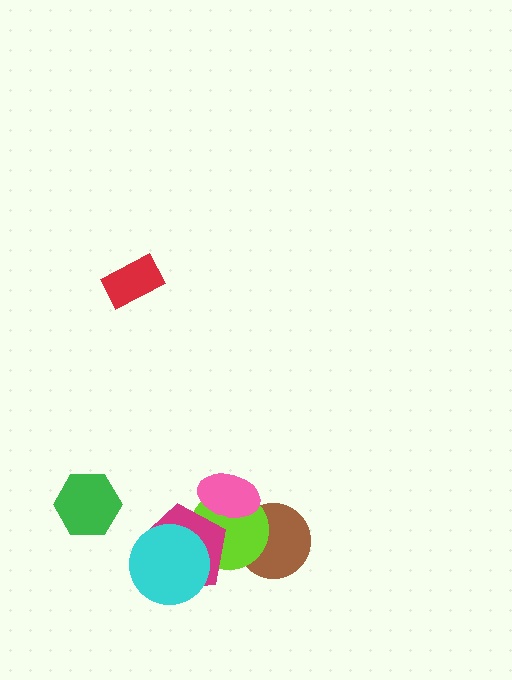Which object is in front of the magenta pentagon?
The cyan circle is in front of the magenta pentagon.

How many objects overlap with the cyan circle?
2 objects overlap with the cyan circle.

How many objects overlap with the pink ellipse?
2 objects overlap with the pink ellipse.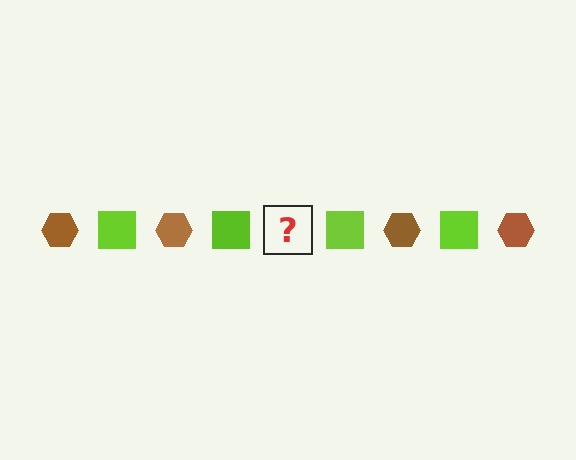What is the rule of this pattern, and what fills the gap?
The rule is that the pattern alternates between brown hexagon and lime square. The gap should be filled with a brown hexagon.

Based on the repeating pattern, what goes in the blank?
The blank should be a brown hexagon.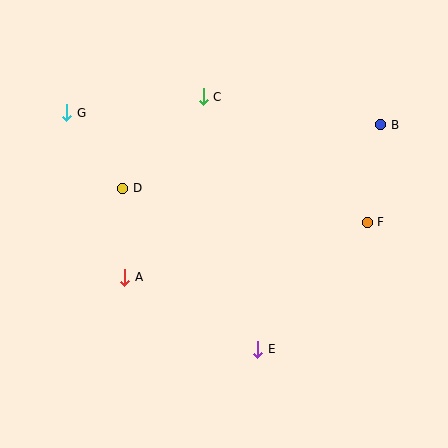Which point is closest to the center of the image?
Point D at (123, 188) is closest to the center.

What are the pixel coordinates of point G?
Point G is at (67, 113).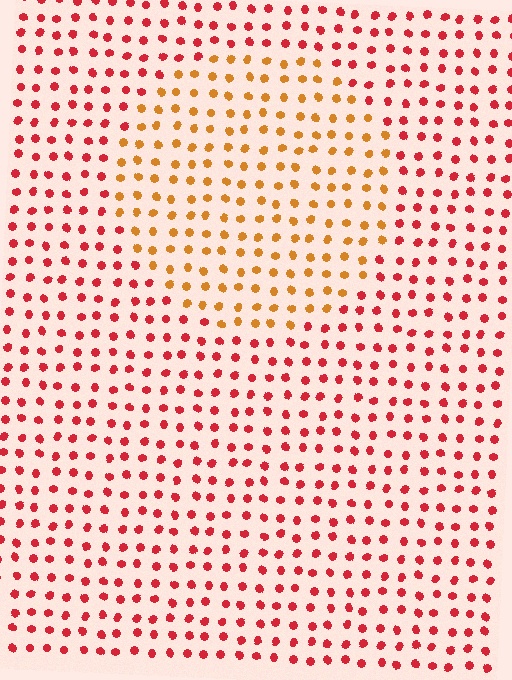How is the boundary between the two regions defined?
The boundary is defined purely by a slight shift in hue (about 39 degrees). Spacing, size, and orientation are identical on both sides.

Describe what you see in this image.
The image is filled with small red elements in a uniform arrangement. A circle-shaped region is visible where the elements are tinted to a slightly different hue, forming a subtle color boundary.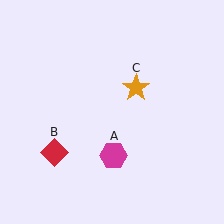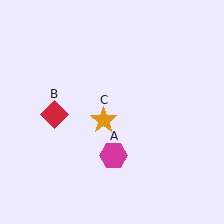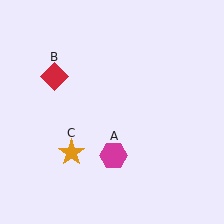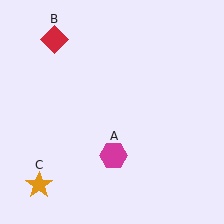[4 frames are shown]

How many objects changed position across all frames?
2 objects changed position: red diamond (object B), orange star (object C).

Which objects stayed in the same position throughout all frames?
Magenta hexagon (object A) remained stationary.